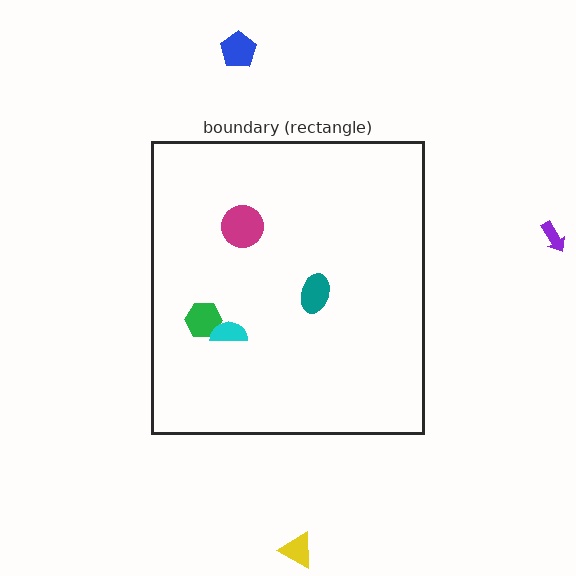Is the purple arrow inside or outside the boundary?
Outside.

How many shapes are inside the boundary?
4 inside, 3 outside.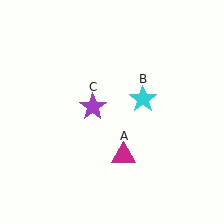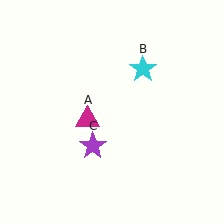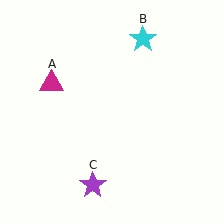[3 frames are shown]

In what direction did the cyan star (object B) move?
The cyan star (object B) moved up.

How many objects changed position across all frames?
3 objects changed position: magenta triangle (object A), cyan star (object B), purple star (object C).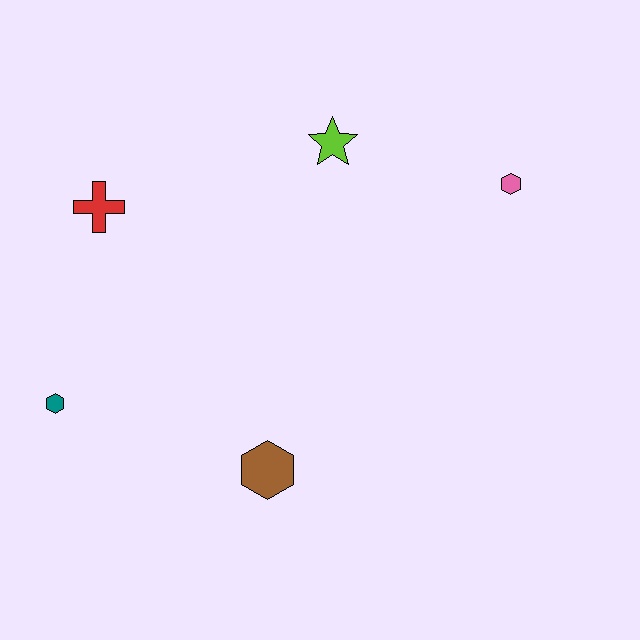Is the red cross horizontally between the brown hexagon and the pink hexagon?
No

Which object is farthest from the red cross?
The pink hexagon is farthest from the red cross.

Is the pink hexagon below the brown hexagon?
No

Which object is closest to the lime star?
The pink hexagon is closest to the lime star.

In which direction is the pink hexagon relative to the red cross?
The pink hexagon is to the right of the red cross.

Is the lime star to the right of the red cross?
Yes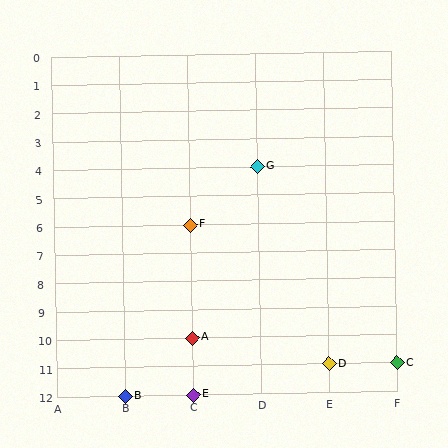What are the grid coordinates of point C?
Point C is at grid coordinates (F, 11).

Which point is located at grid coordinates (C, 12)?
Point E is at (C, 12).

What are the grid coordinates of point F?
Point F is at grid coordinates (C, 6).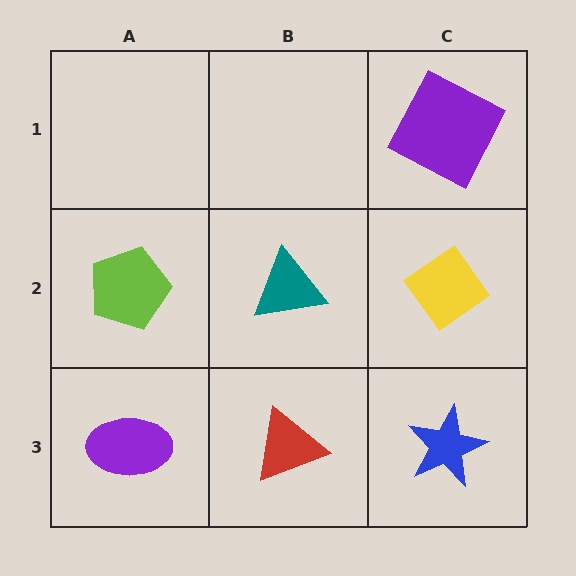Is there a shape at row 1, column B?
No, that cell is empty.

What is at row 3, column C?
A blue star.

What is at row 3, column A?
A purple ellipse.